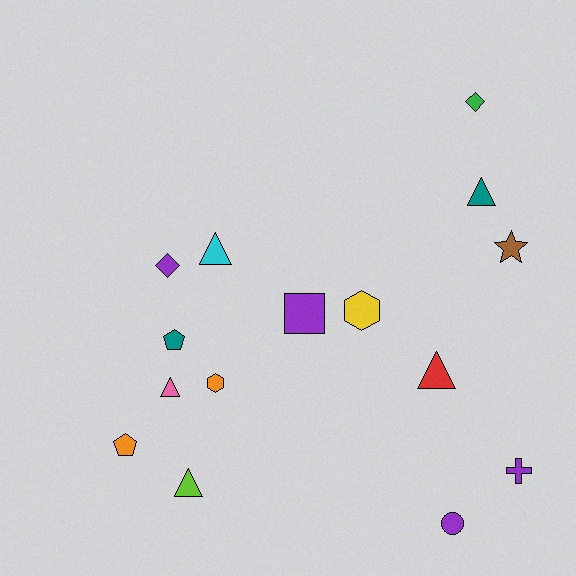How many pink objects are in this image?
There is 1 pink object.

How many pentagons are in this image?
There are 2 pentagons.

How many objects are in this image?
There are 15 objects.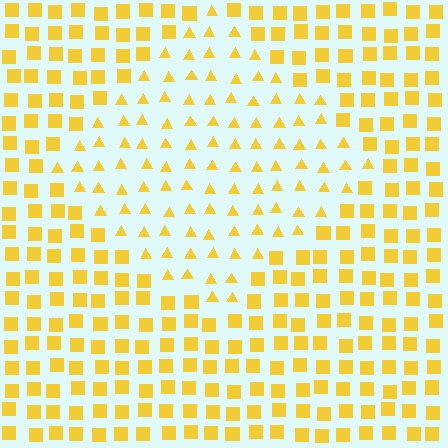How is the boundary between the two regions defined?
The boundary is defined by a change in element shape: triangles inside vs. squares outside. All elements share the same color and spacing.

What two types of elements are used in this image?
The image uses triangles inside the diamond region and squares outside it.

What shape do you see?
I see a diamond.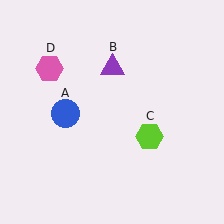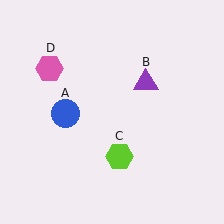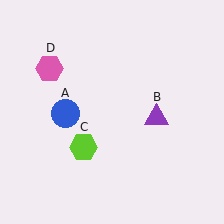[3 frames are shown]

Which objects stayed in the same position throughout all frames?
Blue circle (object A) and pink hexagon (object D) remained stationary.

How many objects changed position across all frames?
2 objects changed position: purple triangle (object B), lime hexagon (object C).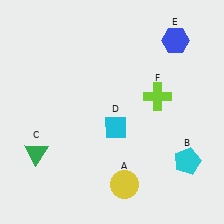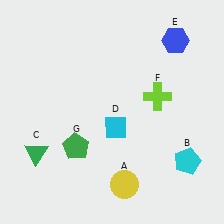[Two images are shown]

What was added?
A green pentagon (G) was added in Image 2.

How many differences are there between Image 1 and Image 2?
There is 1 difference between the two images.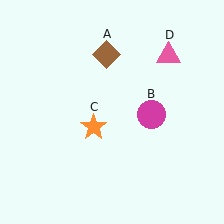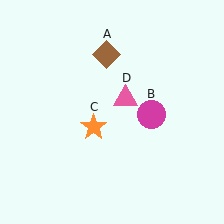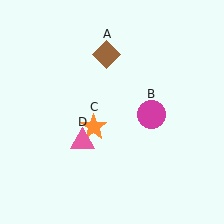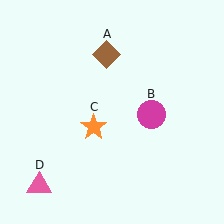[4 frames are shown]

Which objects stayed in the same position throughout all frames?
Brown diamond (object A) and magenta circle (object B) and orange star (object C) remained stationary.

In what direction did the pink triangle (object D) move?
The pink triangle (object D) moved down and to the left.